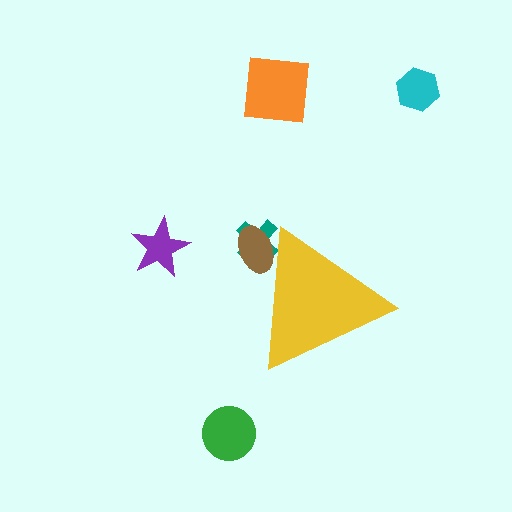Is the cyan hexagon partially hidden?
No, the cyan hexagon is fully visible.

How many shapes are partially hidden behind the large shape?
2 shapes are partially hidden.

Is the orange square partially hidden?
No, the orange square is fully visible.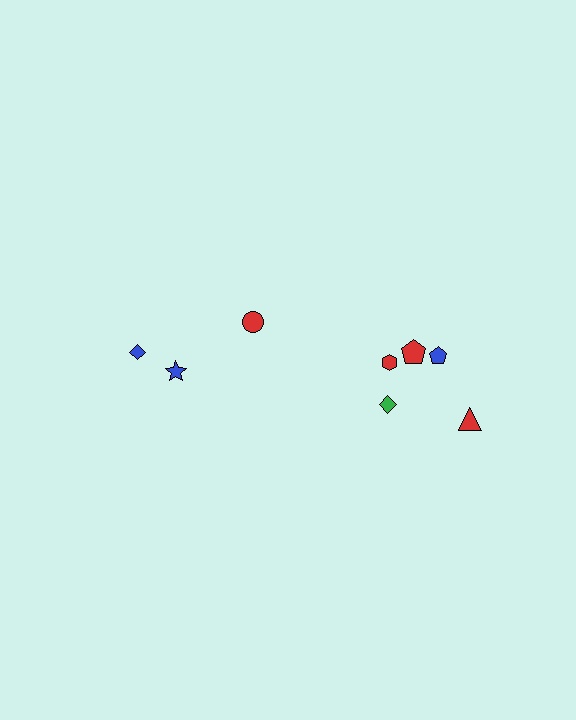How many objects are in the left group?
There are 3 objects.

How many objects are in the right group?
There are 5 objects.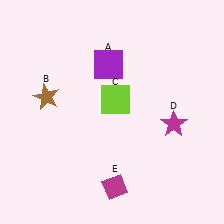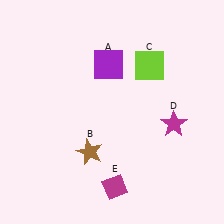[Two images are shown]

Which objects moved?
The objects that moved are: the brown star (B), the lime square (C).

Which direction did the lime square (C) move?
The lime square (C) moved up.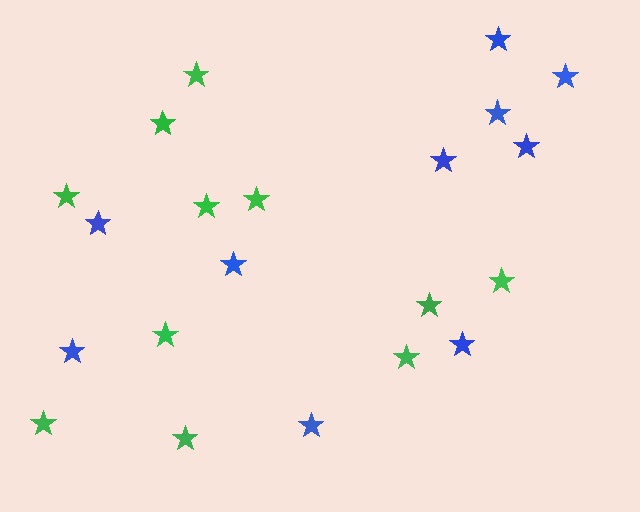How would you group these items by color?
There are 2 groups: one group of green stars (11) and one group of blue stars (10).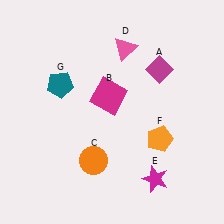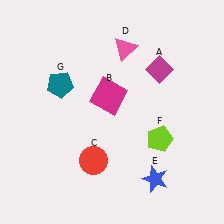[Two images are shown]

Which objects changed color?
C changed from orange to red. E changed from magenta to blue. F changed from orange to lime.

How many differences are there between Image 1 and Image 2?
There are 3 differences between the two images.